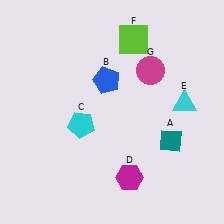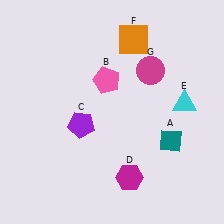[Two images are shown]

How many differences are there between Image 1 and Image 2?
There are 3 differences between the two images.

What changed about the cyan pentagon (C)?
In Image 1, C is cyan. In Image 2, it changed to purple.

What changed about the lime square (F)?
In Image 1, F is lime. In Image 2, it changed to orange.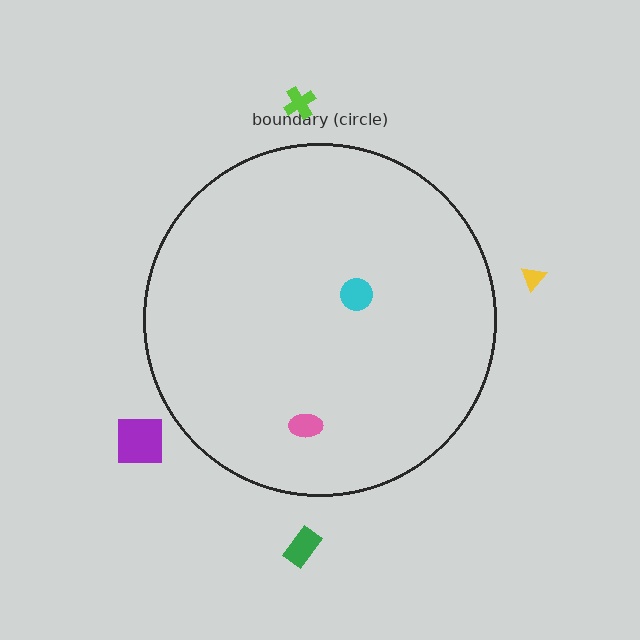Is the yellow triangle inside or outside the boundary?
Outside.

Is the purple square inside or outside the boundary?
Outside.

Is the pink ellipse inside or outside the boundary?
Inside.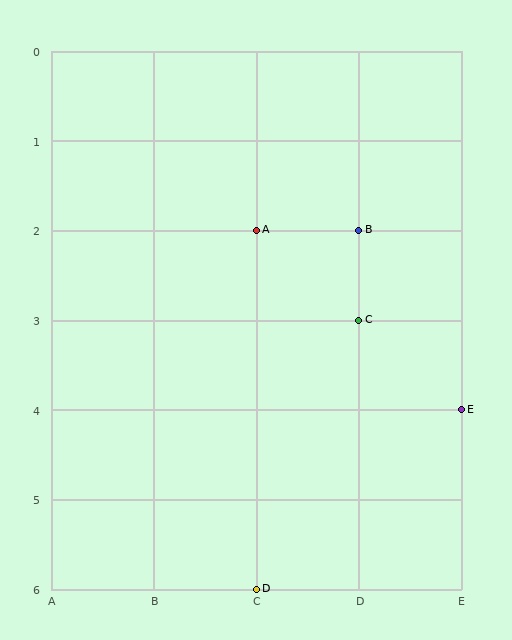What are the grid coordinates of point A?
Point A is at grid coordinates (C, 2).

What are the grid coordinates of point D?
Point D is at grid coordinates (C, 6).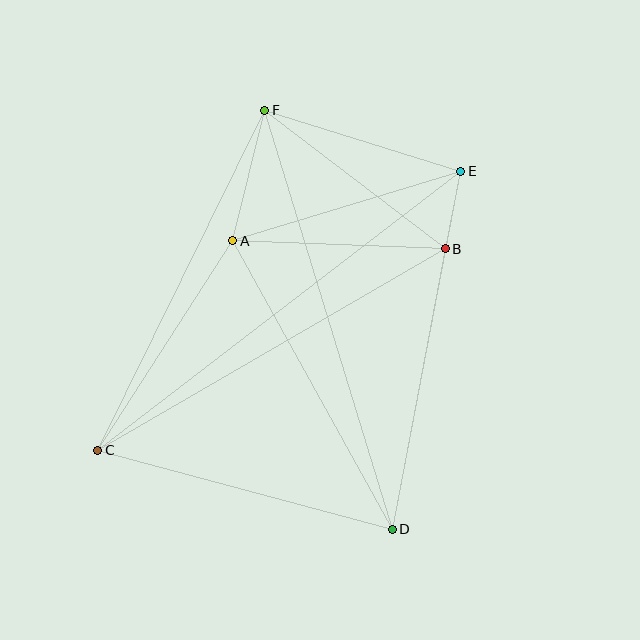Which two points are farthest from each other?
Points C and E are farthest from each other.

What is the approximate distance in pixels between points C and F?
The distance between C and F is approximately 379 pixels.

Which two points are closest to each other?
Points B and E are closest to each other.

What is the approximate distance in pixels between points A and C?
The distance between A and C is approximately 250 pixels.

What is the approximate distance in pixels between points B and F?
The distance between B and F is approximately 228 pixels.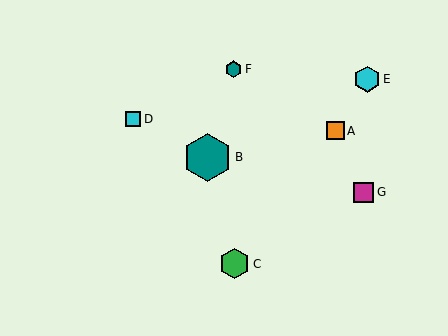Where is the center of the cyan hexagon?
The center of the cyan hexagon is at (367, 79).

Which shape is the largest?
The teal hexagon (labeled B) is the largest.